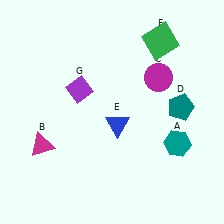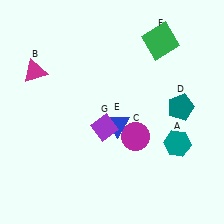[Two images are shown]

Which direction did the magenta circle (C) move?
The magenta circle (C) moved down.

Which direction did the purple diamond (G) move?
The purple diamond (G) moved down.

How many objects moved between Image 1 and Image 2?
3 objects moved between the two images.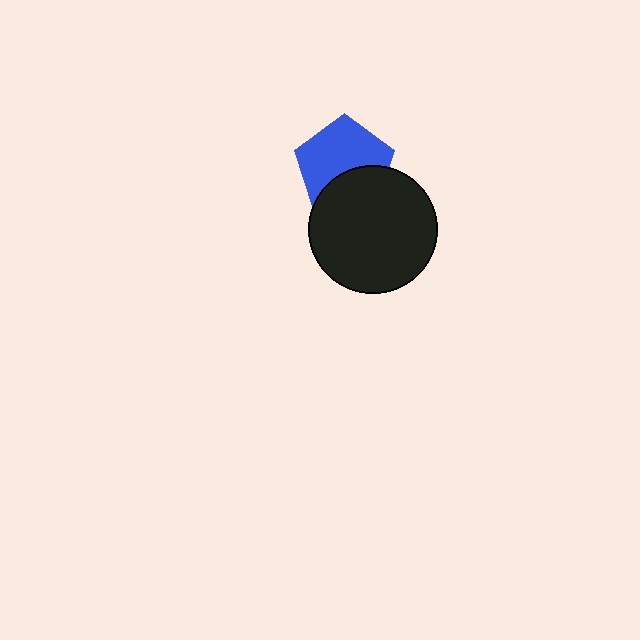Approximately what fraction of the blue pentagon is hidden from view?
Roughly 36% of the blue pentagon is hidden behind the black circle.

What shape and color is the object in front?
The object in front is a black circle.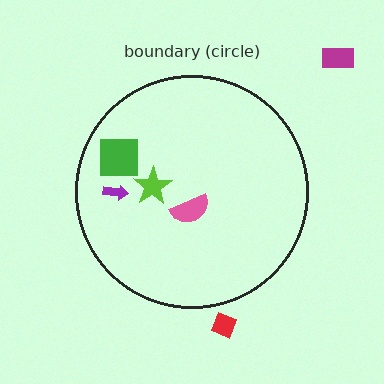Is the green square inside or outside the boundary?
Inside.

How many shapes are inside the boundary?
4 inside, 2 outside.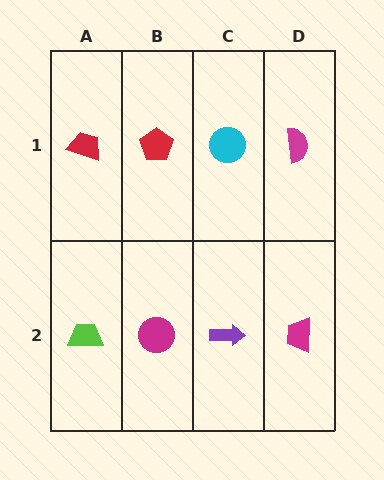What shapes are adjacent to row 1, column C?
A purple arrow (row 2, column C), a red pentagon (row 1, column B), a magenta semicircle (row 1, column D).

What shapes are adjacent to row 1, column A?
A lime trapezoid (row 2, column A), a red pentagon (row 1, column B).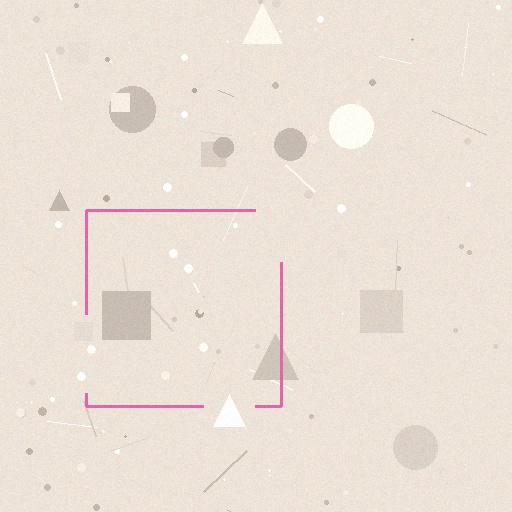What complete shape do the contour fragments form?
The contour fragments form a square.